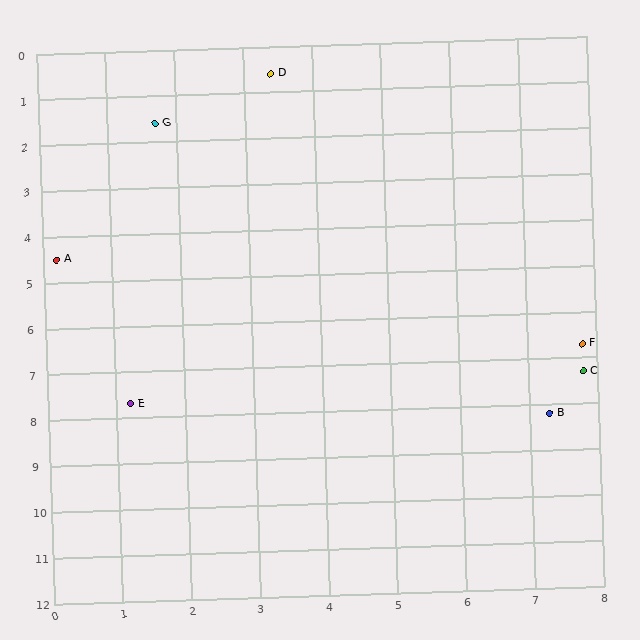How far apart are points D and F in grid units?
Points D and F are about 7.5 grid units apart.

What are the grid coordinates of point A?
Point A is at approximately (0.2, 4.5).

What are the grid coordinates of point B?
Point B is at approximately (7.3, 8.2).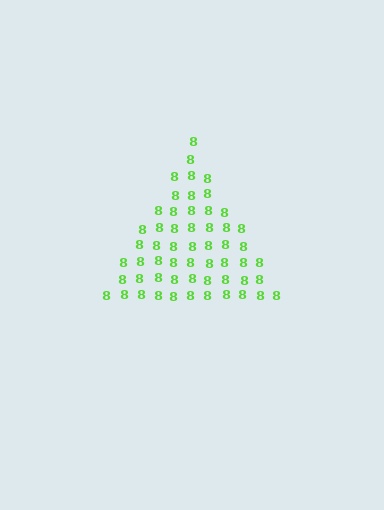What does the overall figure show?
The overall figure shows a triangle.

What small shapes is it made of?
It is made of small digit 8's.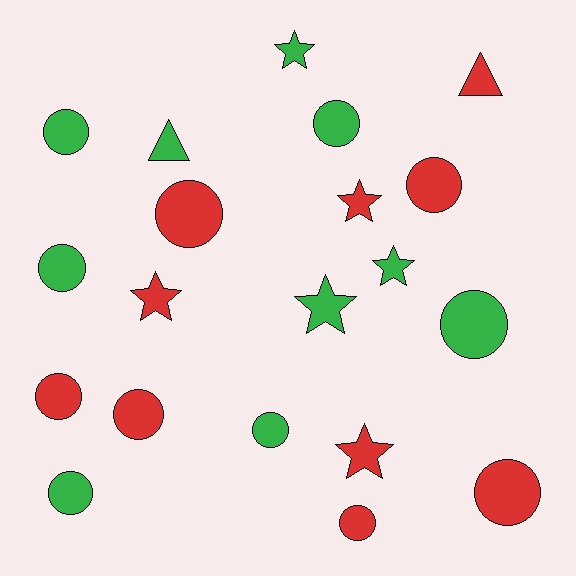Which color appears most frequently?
Green, with 10 objects.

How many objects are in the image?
There are 20 objects.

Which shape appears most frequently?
Circle, with 12 objects.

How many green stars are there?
There are 3 green stars.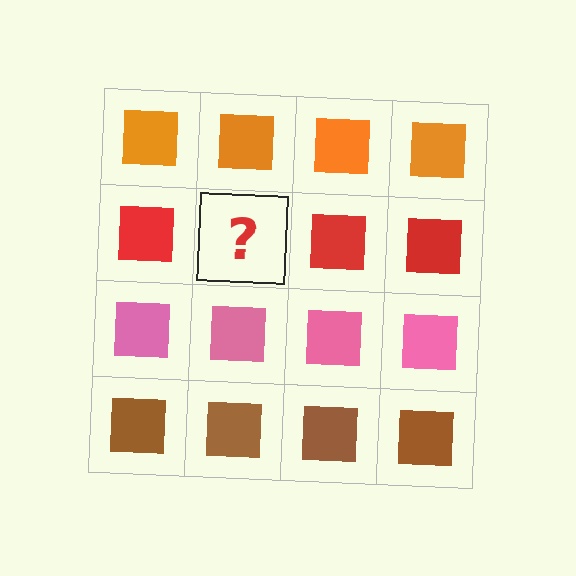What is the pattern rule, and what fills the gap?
The rule is that each row has a consistent color. The gap should be filled with a red square.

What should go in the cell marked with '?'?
The missing cell should contain a red square.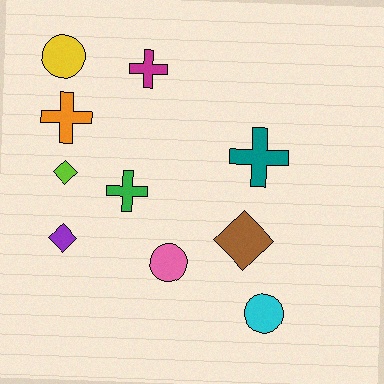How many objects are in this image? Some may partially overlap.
There are 10 objects.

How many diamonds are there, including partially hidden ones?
There are 3 diamonds.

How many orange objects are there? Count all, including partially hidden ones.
There is 1 orange object.